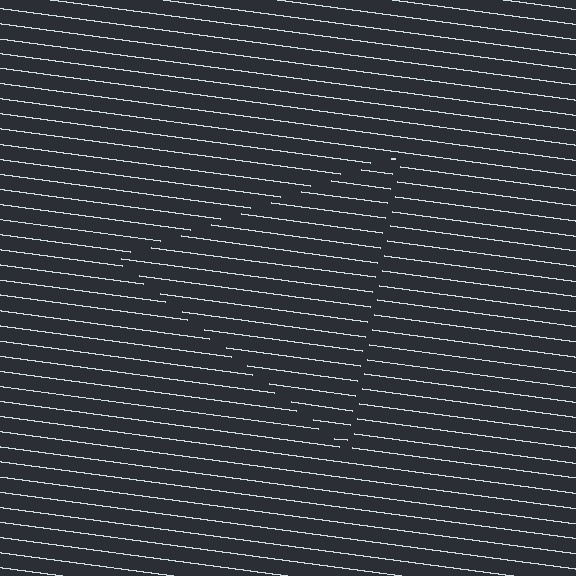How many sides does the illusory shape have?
3 sides — the line-ends trace a triangle.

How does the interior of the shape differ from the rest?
The interior of the shape contains the same grating, shifted by half a period — the contour is defined by the phase discontinuity where line-ends from the inner and outer gratings abut.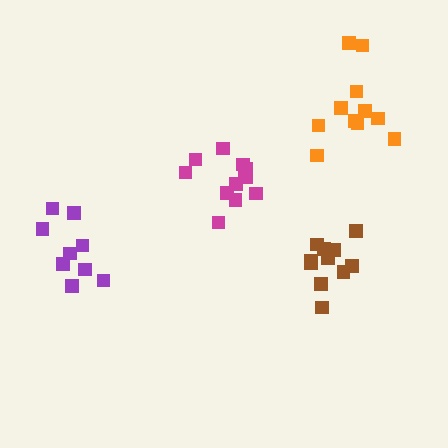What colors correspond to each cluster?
The clusters are colored: brown, magenta, purple, orange.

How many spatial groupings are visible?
There are 4 spatial groupings.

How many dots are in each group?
Group 1: 12 dots, Group 2: 12 dots, Group 3: 9 dots, Group 4: 11 dots (44 total).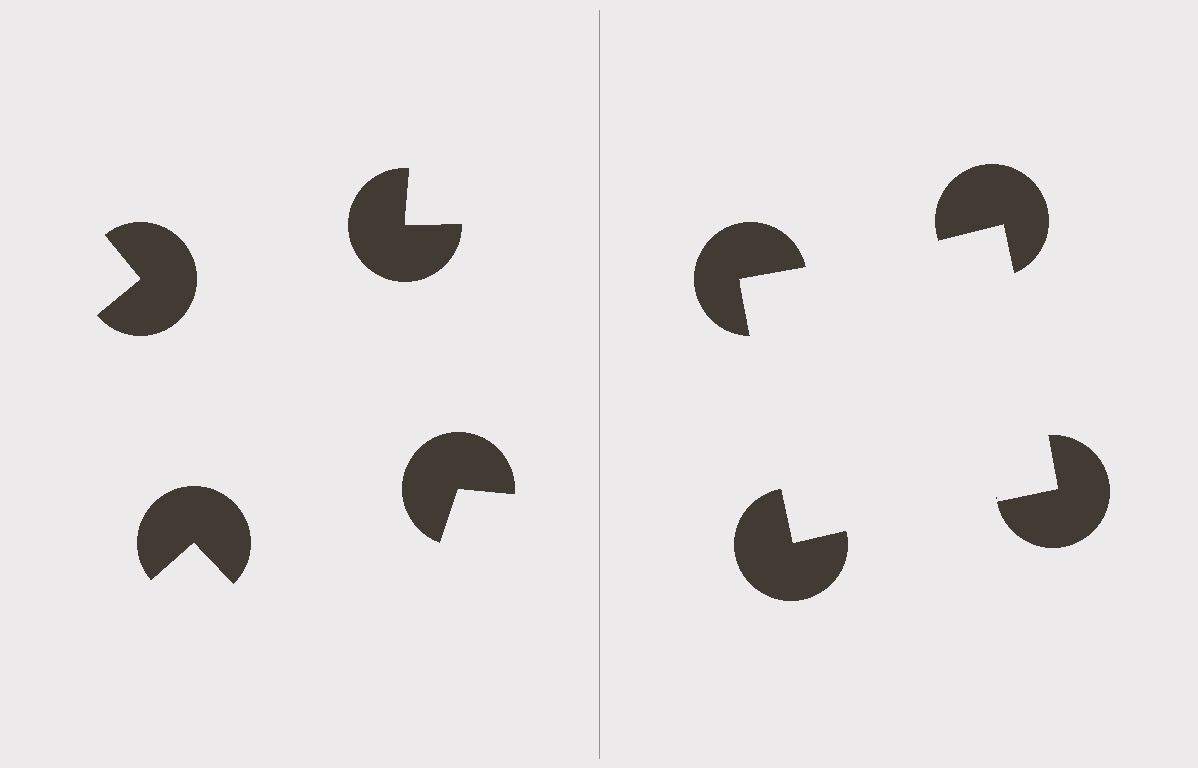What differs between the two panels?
The pac-man discs are positioned identically on both sides; only the wedge orientations differ. On the right they align to a square; on the left they are misaligned.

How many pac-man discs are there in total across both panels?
8 — 4 on each side.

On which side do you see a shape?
An illusory square appears on the right side. On the left side the wedge cuts are rotated, so no coherent shape forms.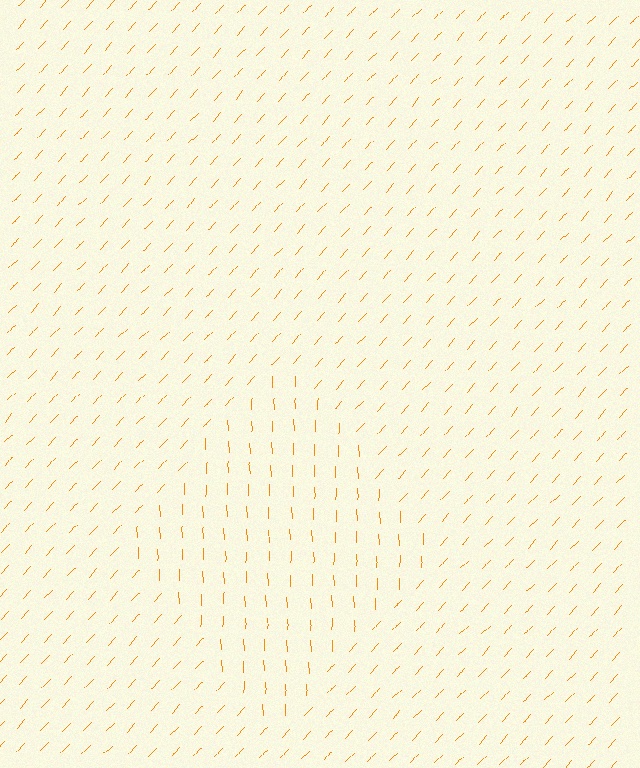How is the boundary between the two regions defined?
The boundary is defined purely by a change in line orientation (approximately 45 degrees difference). All lines are the same color and thickness.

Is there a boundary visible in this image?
Yes, there is a texture boundary formed by a change in line orientation.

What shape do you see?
I see a diamond.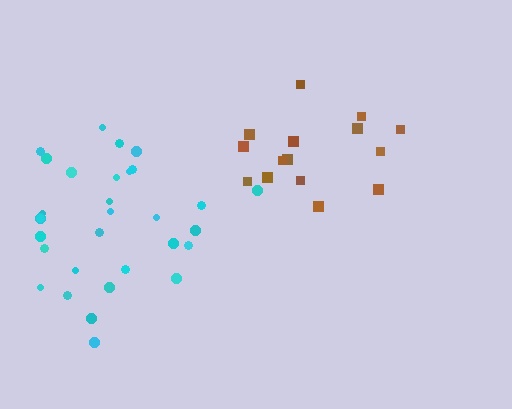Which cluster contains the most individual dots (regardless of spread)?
Cyan (31).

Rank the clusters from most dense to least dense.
cyan, brown.